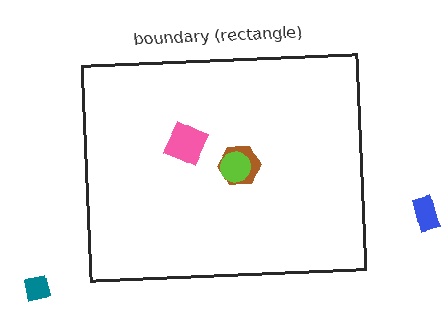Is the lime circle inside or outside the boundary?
Inside.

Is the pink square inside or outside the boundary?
Inside.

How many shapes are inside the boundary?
3 inside, 2 outside.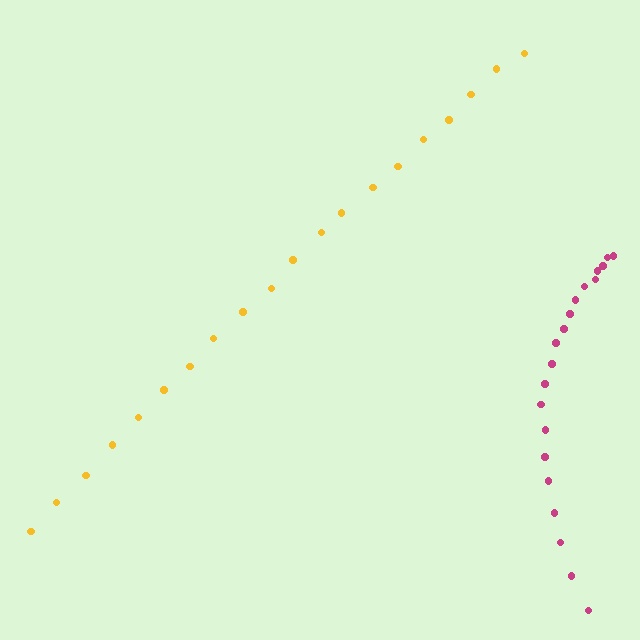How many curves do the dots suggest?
There are 2 distinct paths.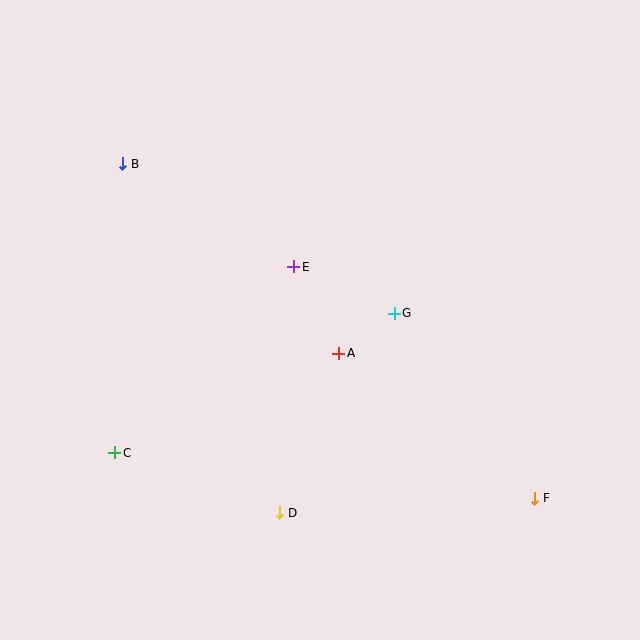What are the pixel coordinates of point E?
Point E is at (294, 267).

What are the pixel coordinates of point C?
Point C is at (114, 453).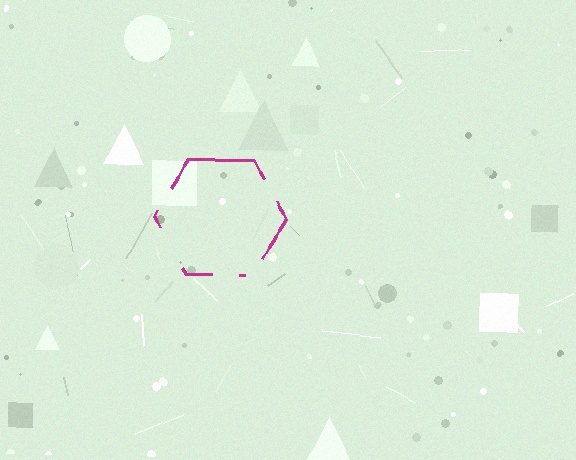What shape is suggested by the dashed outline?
The dashed outline suggests a hexagon.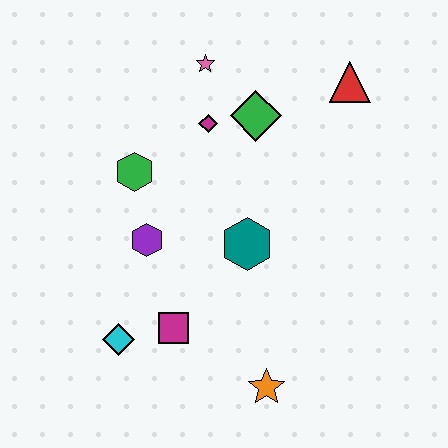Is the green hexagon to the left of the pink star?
Yes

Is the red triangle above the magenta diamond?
Yes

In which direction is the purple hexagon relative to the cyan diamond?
The purple hexagon is above the cyan diamond.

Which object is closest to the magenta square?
The cyan diamond is closest to the magenta square.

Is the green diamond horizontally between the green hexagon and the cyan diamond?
No